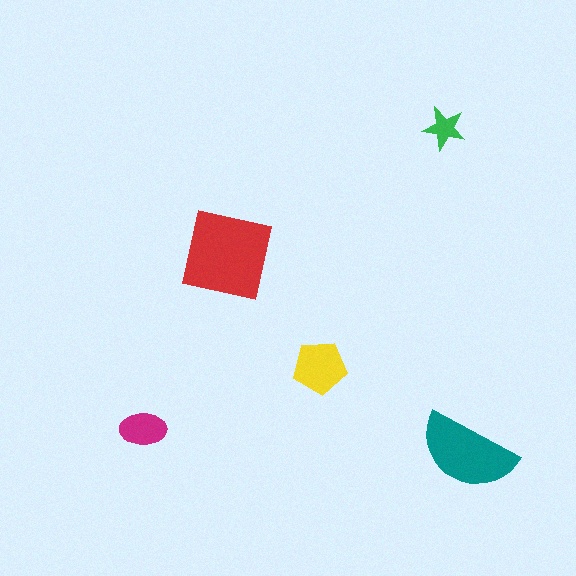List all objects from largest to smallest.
The red square, the teal semicircle, the yellow pentagon, the magenta ellipse, the green star.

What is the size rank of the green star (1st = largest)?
5th.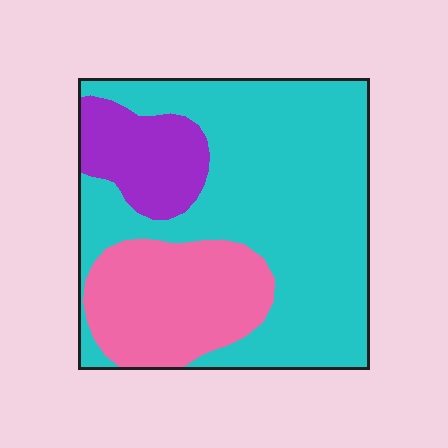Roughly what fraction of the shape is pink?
Pink takes up less than a quarter of the shape.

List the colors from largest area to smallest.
From largest to smallest: cyan, pink, purple.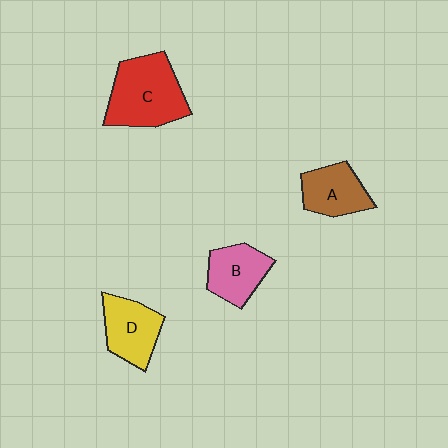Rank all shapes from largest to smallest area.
From largest to smallest: C (red), D (yellow), A (brown), B (pink).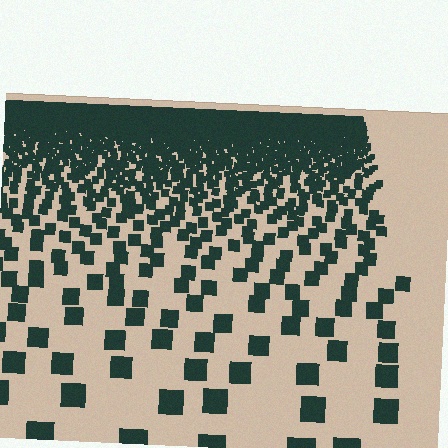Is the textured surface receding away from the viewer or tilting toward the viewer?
The surface is receding away from the viewer. Texture elements get smaller and denser toward the top.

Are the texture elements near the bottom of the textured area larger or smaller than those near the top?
Larger. Near the bottom, elements are closer to the viewer and appear at a bigger on-screen size.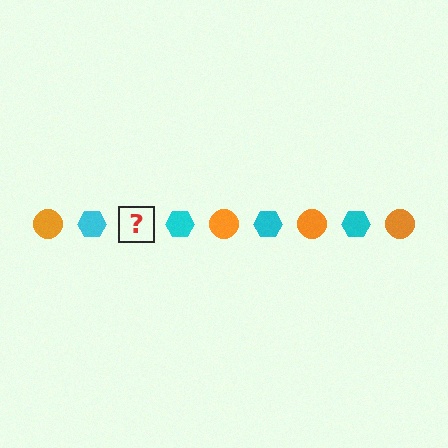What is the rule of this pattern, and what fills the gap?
The rule is that the pattern alternates between orange circle and cyan hexagon. The gap should be filled with an orange circle.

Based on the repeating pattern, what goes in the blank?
The blank should be an orange circle.